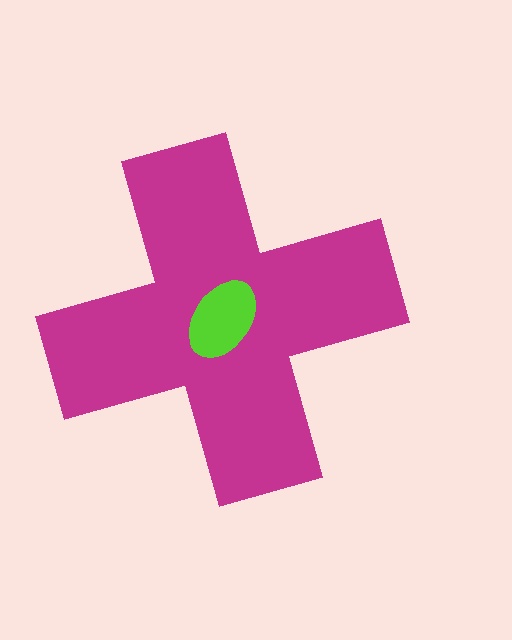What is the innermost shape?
The lime ellipse.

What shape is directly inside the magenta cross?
The lime ellipse.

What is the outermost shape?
The magenta cross.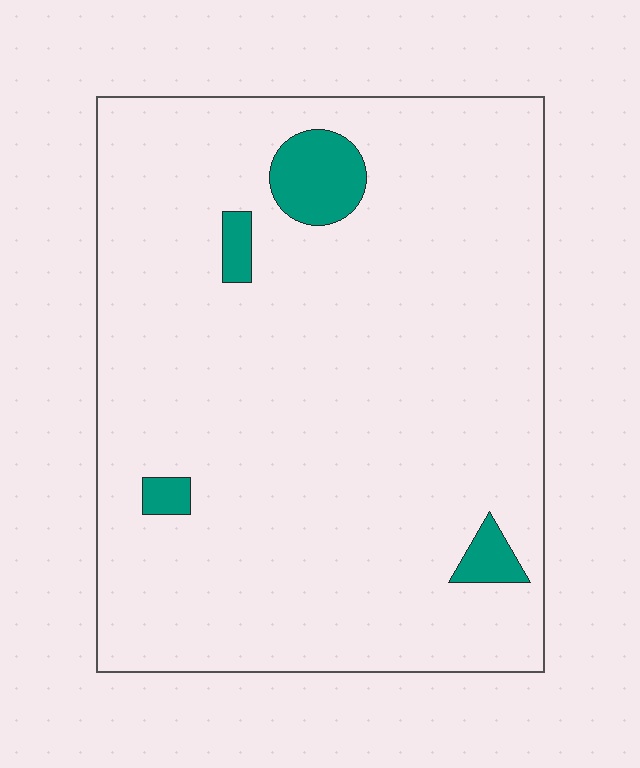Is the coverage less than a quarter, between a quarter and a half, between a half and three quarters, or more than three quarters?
Less than a quarter.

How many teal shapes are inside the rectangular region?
4.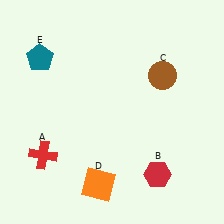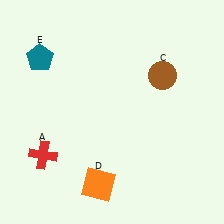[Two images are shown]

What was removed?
The red hexagon (B) was removed in Image 2.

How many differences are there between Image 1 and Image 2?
There is 1 difference between the two images.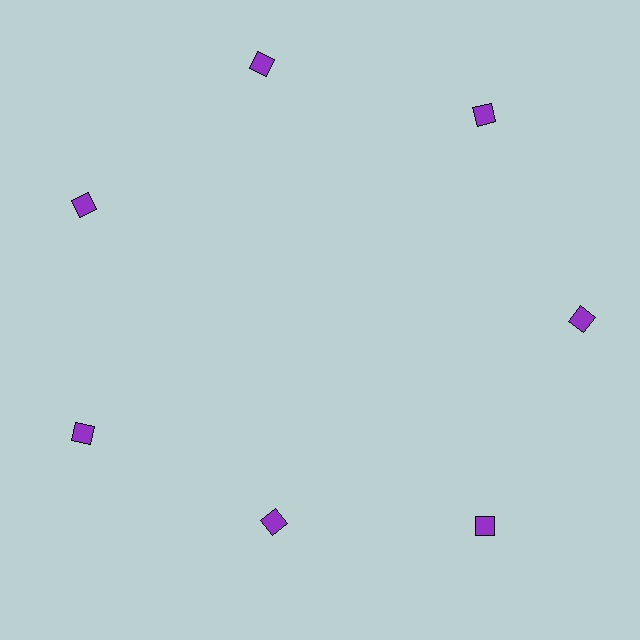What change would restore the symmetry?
The symmetry would be restored by moving it outward, back onto the ring so that all 7 squares sit at equal angles and equal distance from the center.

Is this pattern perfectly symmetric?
No. The 7 purple squares are arranged in a ring, but one element near the 6 o'clock position is pulled inward toward the center, breaking the 7-fold rotational symmetry.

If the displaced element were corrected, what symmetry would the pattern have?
It would have 7-fold rotational symmetry — the pattern would map onto itself every 51 degrees.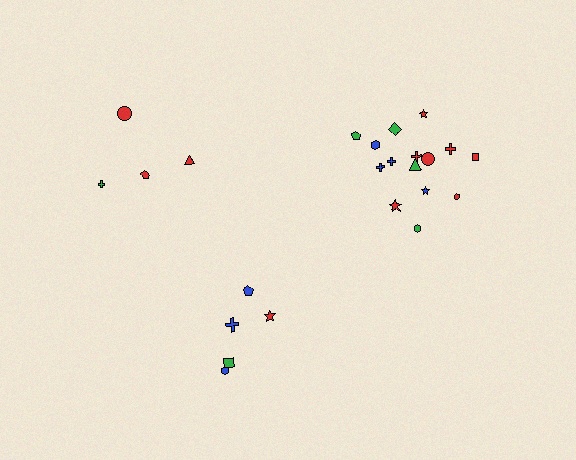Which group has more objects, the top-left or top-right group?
The top-right group.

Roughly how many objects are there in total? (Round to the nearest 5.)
Roughly 25 objects in total.